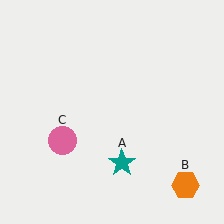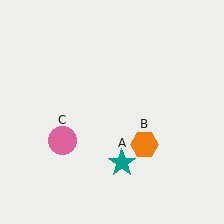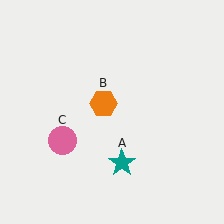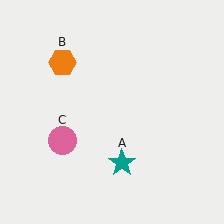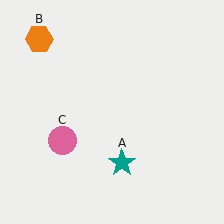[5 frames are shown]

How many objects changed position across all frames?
1 object changed position: orange hexagon (object B).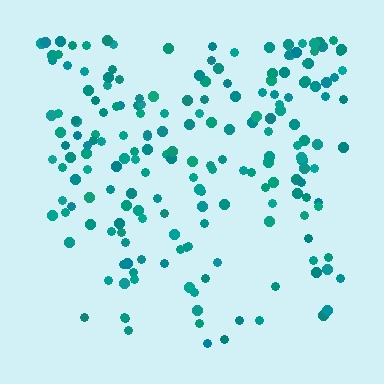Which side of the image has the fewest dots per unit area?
The bottom.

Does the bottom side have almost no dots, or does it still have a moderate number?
Still a moderate number, just noticeably fewer than the top.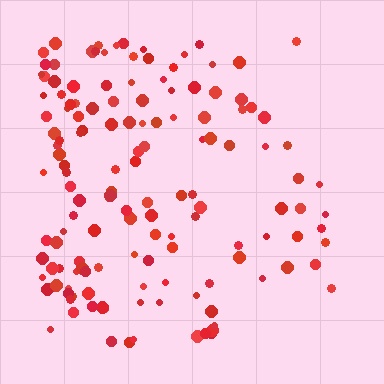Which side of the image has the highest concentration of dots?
The left.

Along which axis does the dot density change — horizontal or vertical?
Horizontal.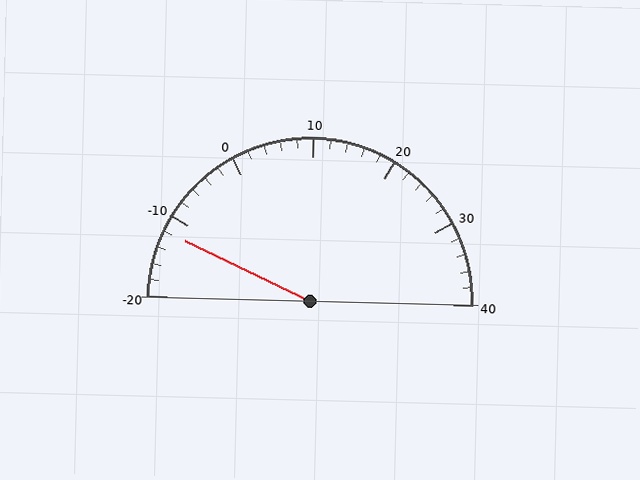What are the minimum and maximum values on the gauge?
The gauge ranges from -20 to 40.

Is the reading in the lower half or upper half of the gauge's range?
The reading is in the lower half of the range (-20 to 40).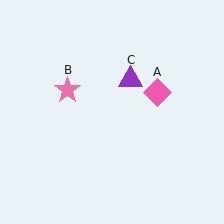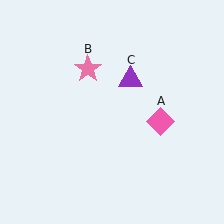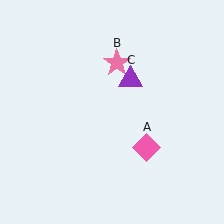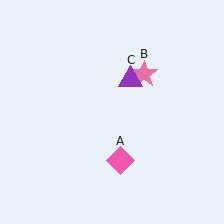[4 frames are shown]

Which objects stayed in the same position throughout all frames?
Purple triangle (object C) remained stationary.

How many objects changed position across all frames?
2 objects changed position: pink diamond (object A), pink star (object B).